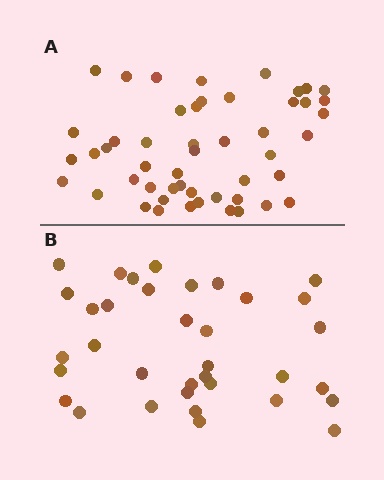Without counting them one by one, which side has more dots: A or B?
Region A (the top region) has more dots.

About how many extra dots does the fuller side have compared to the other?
Region A has approximately 15 more dots than region B.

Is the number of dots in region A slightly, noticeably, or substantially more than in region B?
Region A has noticeably more, but not dramatically so. The ratio is roughly 1.4 to 1.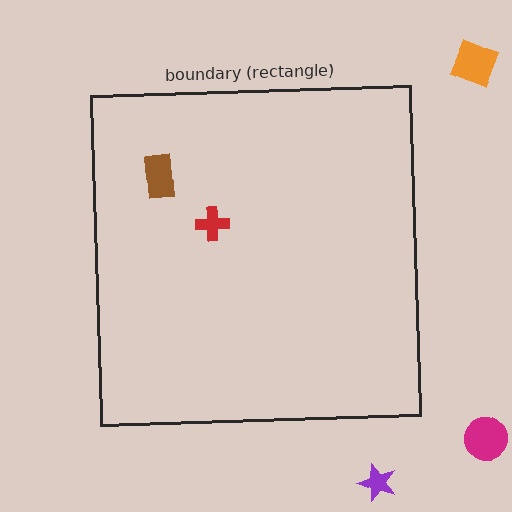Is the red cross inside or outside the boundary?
Inside.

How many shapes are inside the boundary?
2 inside, 3 outside.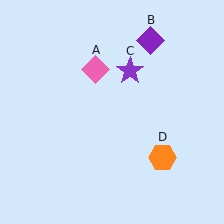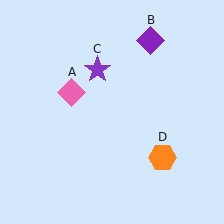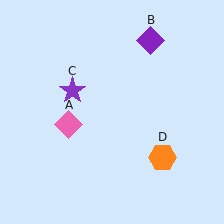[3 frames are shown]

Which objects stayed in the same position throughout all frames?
Purple diamond (object B) and orange hexagon (object D) remained stationary.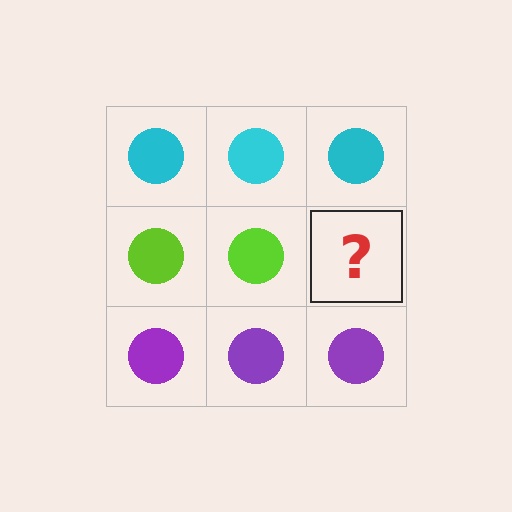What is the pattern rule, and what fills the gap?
The rule is that each row has a consistent color. The gap should be filled with a lime circle.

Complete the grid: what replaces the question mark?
The question mark should be replaced with a lime circle.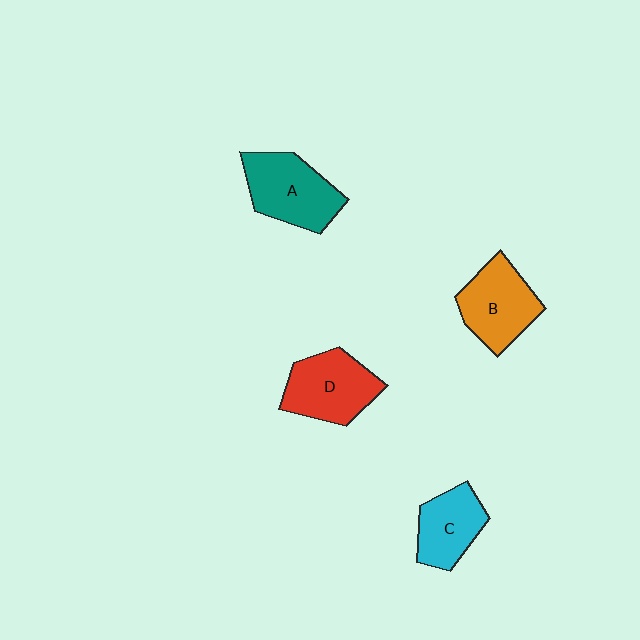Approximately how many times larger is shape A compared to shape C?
Approximately 1.3 times.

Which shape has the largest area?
Shape A (teal).